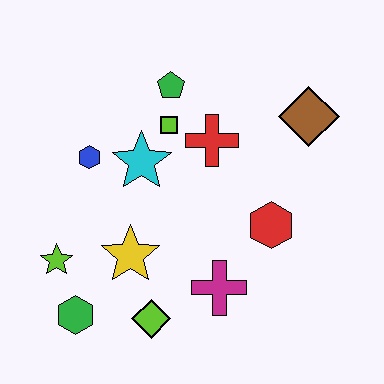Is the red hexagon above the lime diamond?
Yes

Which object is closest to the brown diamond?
The red cross is closest to the brown diamond.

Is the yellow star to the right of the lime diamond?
No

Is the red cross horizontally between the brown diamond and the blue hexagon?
Yes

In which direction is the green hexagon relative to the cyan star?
The green hexagon is below the cyan star.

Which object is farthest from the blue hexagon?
The brown diamond is farthest from the blue hexagon.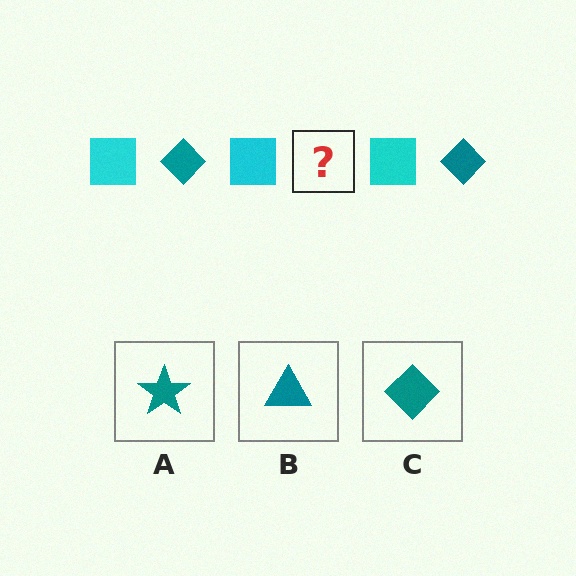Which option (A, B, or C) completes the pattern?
C.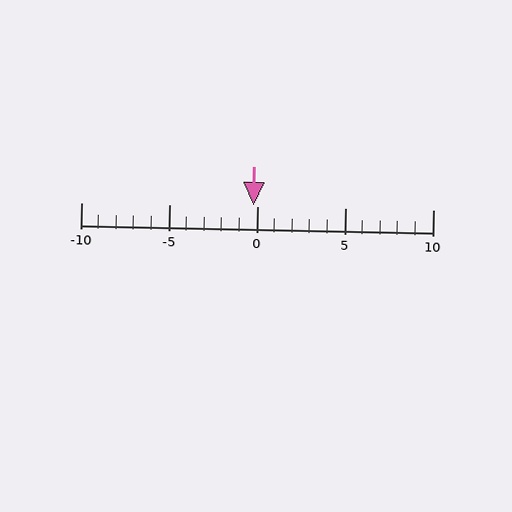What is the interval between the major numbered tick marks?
The major tick marks are spaced 5 units apart.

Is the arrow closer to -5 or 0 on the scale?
The arrow is closer to 0.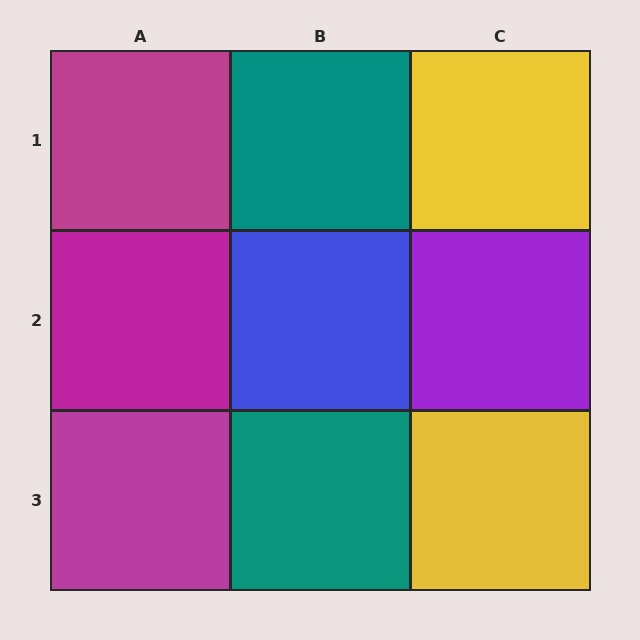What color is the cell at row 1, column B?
Teal.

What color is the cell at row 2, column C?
Purple.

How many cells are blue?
1 cell is blue.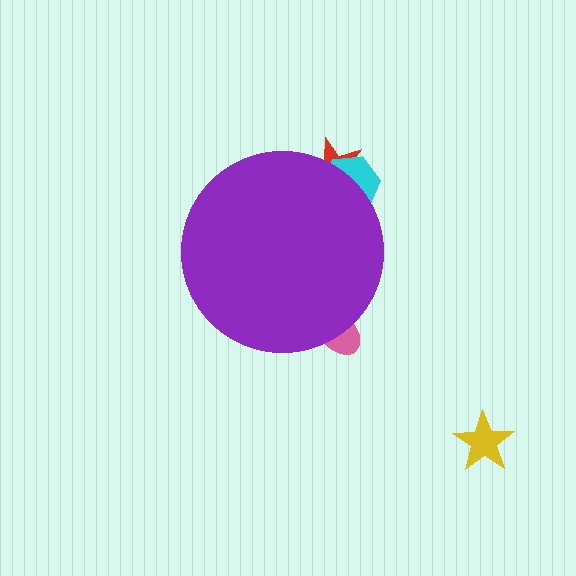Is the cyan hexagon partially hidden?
Yes, the cyan hexagon is partially hidden behind the purple circle.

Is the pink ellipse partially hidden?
Yes, the pink ellipse is partially hidden behind the purple circle.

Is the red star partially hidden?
Yes, the red star is partially hidden behind the purple circle.